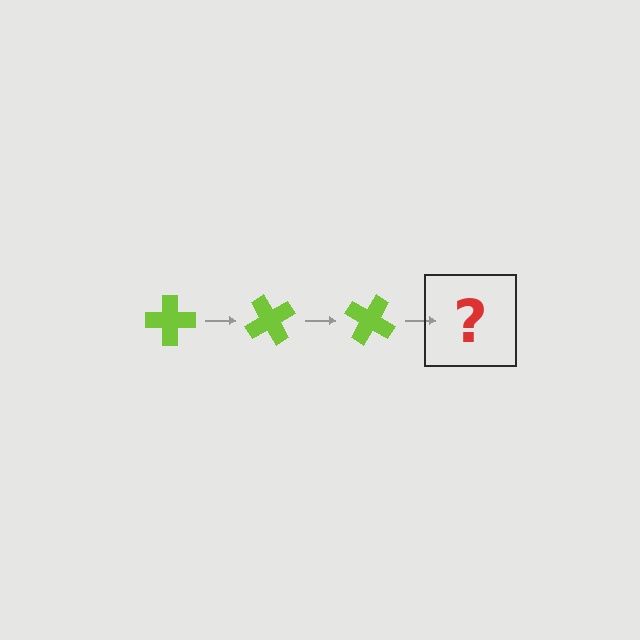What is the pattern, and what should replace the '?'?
The pattern is that the cross rotates 60 degrees each step. The '?' should be a lime cross rotated 180 degrees.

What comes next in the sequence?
The next element should be a lime cross rotated 180 degrees.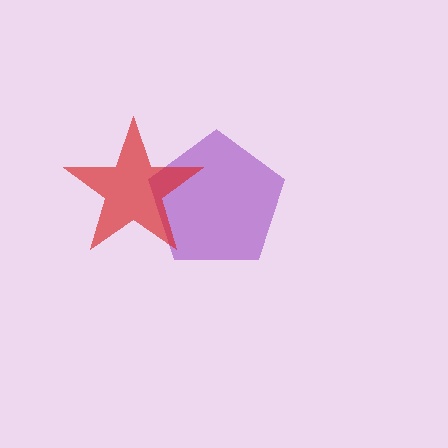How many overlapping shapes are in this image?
There are 2 overlapping shapes in the image.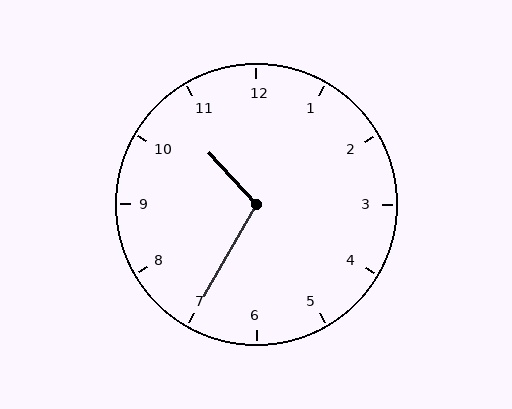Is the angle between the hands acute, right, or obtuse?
It is obtuse.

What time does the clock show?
10:35.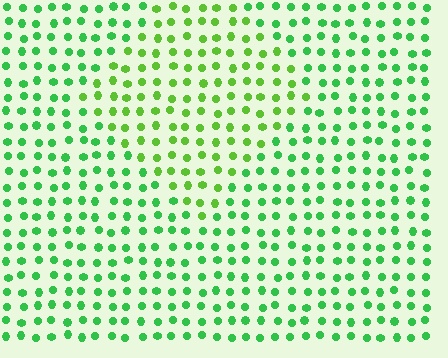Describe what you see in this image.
The image is filled with small green elements in a uniform arrangement. A diamond-shaped region is visible where the elements are tinted to a slightly different hue, forming a subtle color boundary.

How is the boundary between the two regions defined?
The boundary is defined purely by a slight shift in hue (about 28 degrees). Spacing, size, and orientation are identical on both sides.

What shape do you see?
I see a diamond.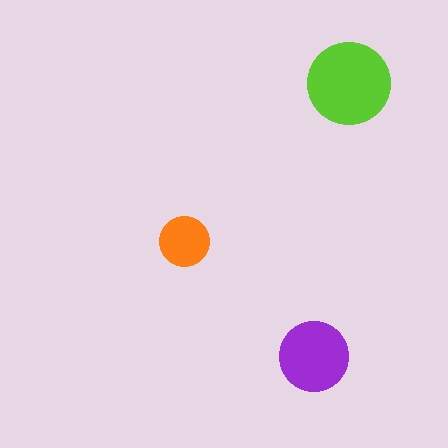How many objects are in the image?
There are 3 objects in the image.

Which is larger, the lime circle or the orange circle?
The lime one.